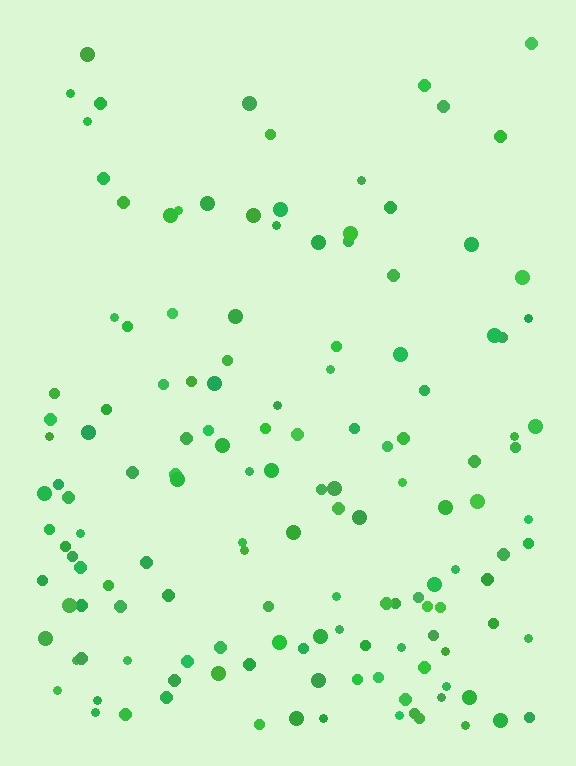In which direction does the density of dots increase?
From top to bottom, with the bottom side densest.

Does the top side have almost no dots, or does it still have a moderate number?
Still a moderate number, just noticeably fewer than the bottom.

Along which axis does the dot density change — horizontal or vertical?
Vertical.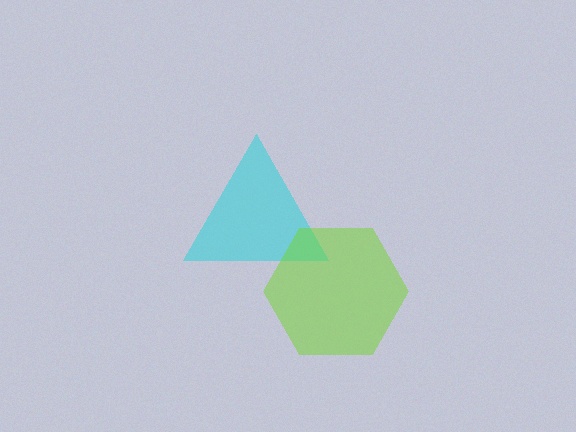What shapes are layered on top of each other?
The layered shapes are: a cyan triangle, a lime hexagon.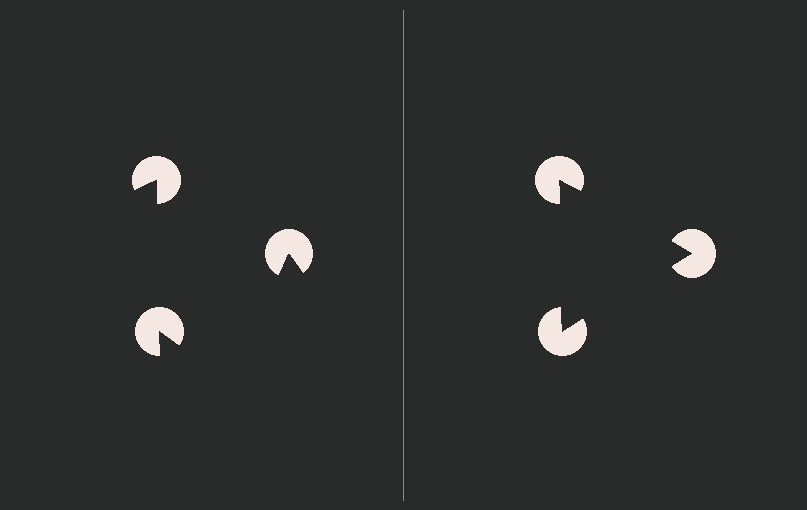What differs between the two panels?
The pac-man discs are positioned identically on both sides; only the wedge orientations differ. On the right they align to a triangle; on the left they are misaligned.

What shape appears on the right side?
An illusory triangle.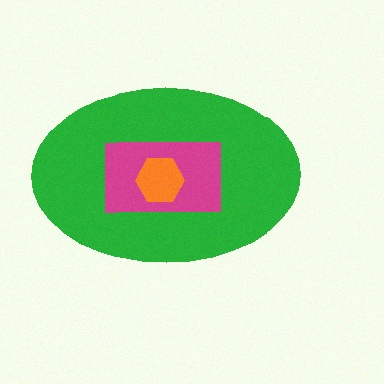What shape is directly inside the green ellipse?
The magenta rectangle.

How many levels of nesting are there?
3.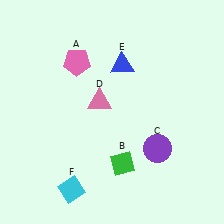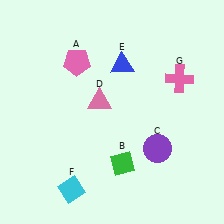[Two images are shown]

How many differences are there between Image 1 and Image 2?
There is 1 difference between the two images.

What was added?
A pink cross (G) was added in Image 2.